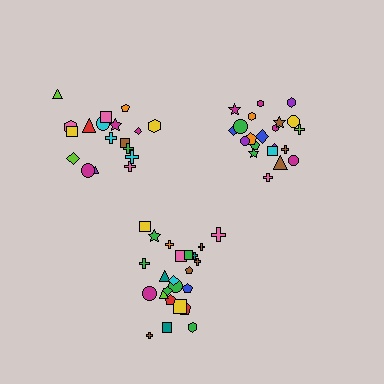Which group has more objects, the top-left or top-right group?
The top-right group.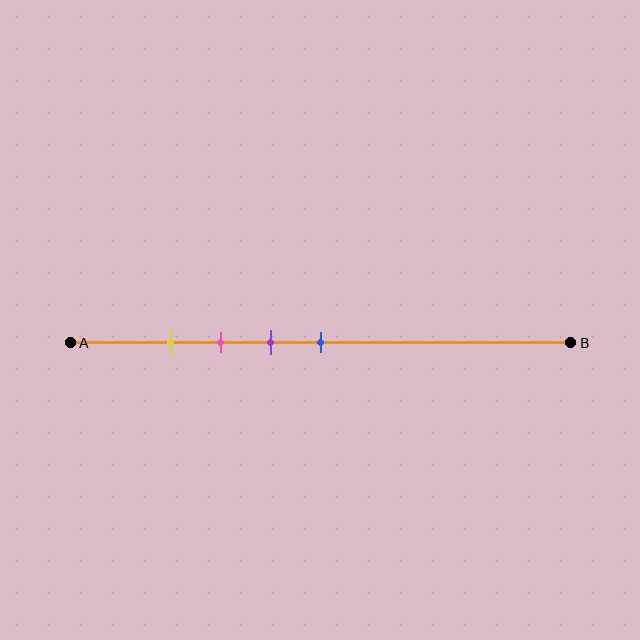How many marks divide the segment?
There are 4 marks dividing the segment.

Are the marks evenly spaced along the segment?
Yes, the marks are approximately evenly spaced.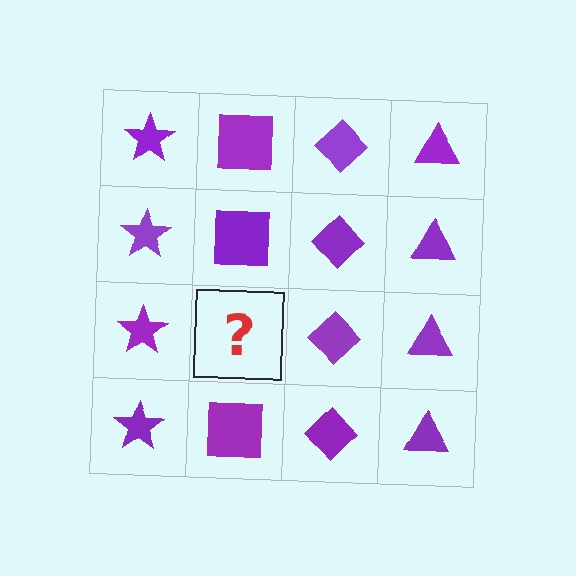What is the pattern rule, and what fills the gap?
The rule is that each column has a consistent shape. The gap should be filled with a purple square.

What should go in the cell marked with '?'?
The missing cell should contain a purple square.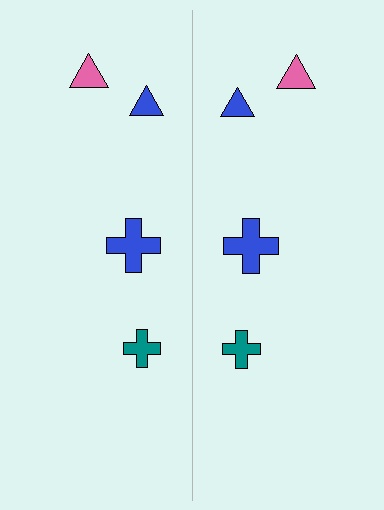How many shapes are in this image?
There are 8 shapes in this image.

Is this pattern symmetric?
Yes, this pattern has bilateral (reflection) symmetry.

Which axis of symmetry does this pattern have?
The pattern has a vertical axis of symmetry running through the center of the image.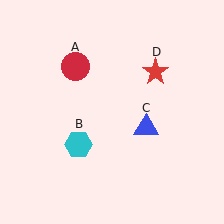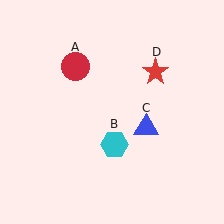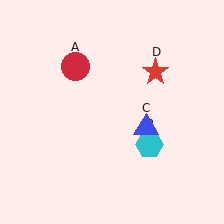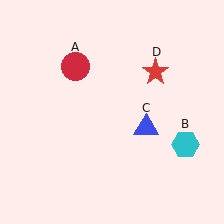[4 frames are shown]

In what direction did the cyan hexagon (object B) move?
The cyan hexagon (object B) moved right.